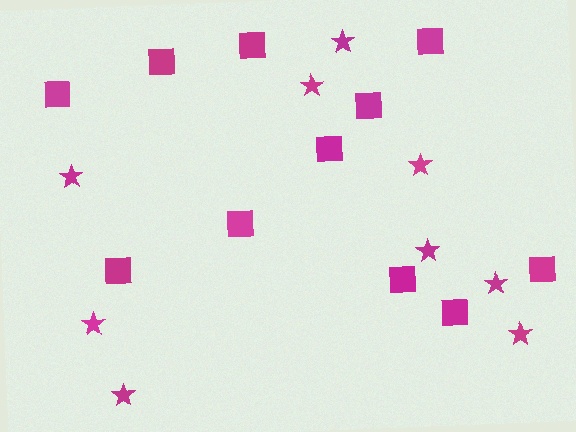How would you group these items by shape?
There are 2 groups: one group of stars (9) and one group of squares (11).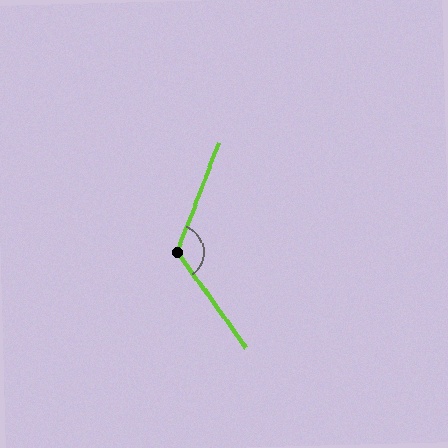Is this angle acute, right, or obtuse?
It is obtuse.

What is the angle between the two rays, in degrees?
Approximately 123 degrees.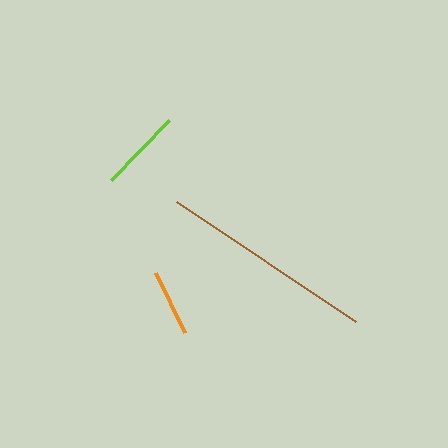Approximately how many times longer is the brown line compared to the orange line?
The brown line is approximately 3.2 times the length of the orange line.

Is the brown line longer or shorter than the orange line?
The brown line is longer than the orange line.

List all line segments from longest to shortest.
From longest to shortest: brown, lime, orange.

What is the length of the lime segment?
The lime segment is approximately 83 pixels long.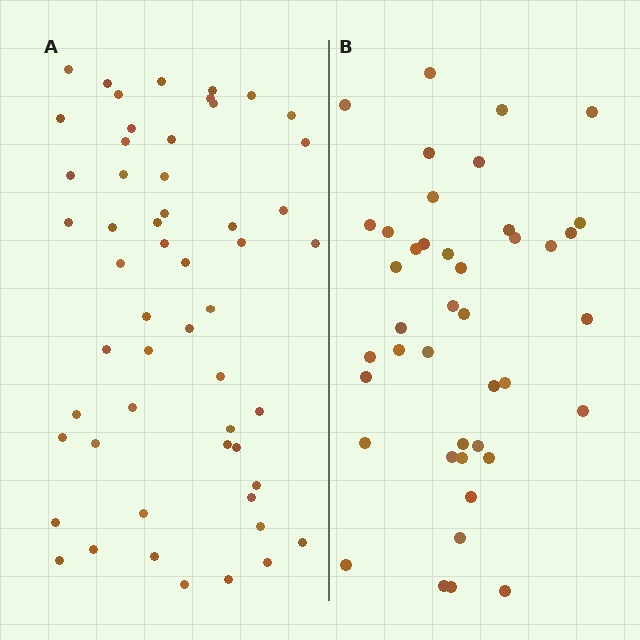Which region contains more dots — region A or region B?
Region A (the left region) has more dots.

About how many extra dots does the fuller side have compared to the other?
Region A has roughly 12 or so more dots than region B.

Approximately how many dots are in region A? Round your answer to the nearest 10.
About 50 dots. (The exact count is 54, which rounds to 50.)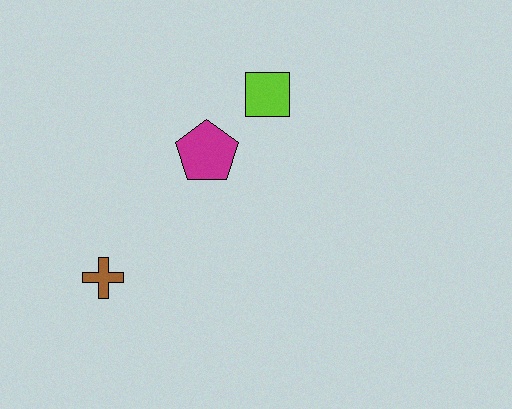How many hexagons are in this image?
There are no hexagons.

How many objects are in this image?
There are 3 objects.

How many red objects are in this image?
There are no red objects.